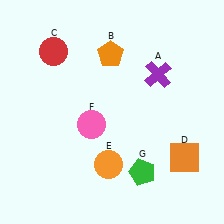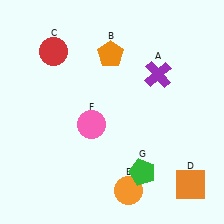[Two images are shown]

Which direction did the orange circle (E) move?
The orange circle (E) moved down.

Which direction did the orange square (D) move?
The orange square (D) moved down.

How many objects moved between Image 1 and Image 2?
2 objects moved between the two images.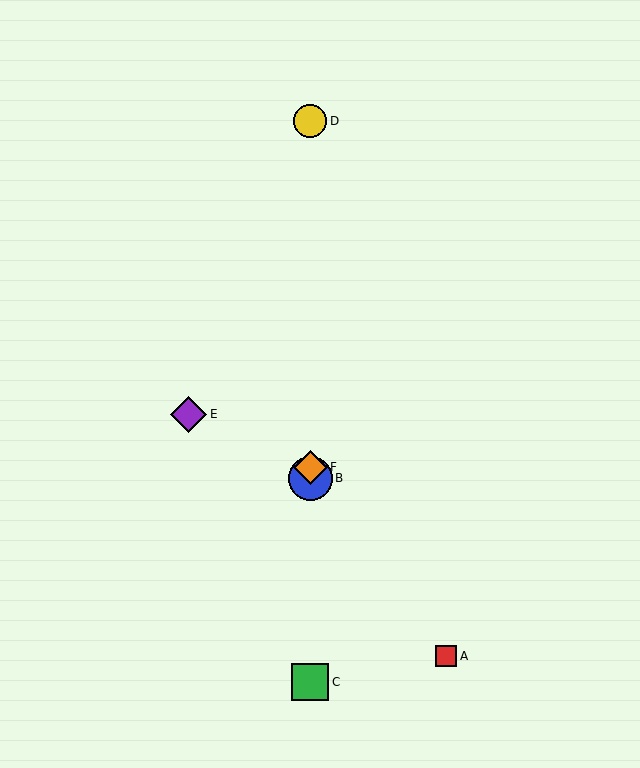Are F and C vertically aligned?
Yes, both are at x≈310.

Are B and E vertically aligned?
No, B is at x≈310 and E is at x≈189.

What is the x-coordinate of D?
Object D is at x≈310.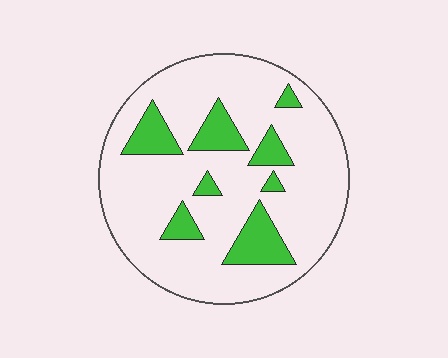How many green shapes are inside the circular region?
8.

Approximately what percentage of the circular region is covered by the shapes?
Approximately 20%.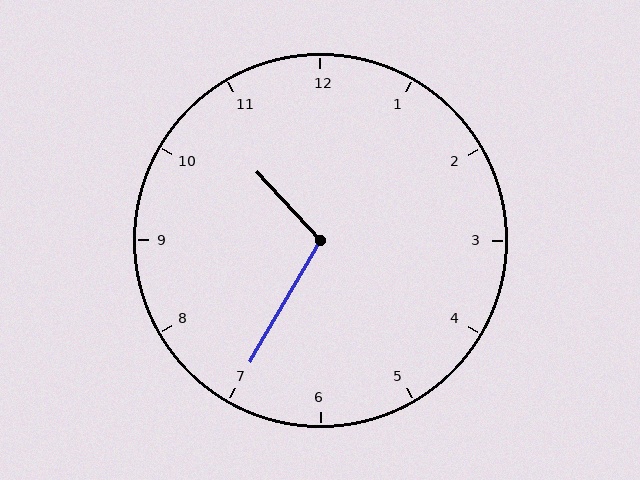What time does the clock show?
10:35.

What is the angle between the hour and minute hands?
Approximately 108 degrees.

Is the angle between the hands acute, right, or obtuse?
It is obtuse.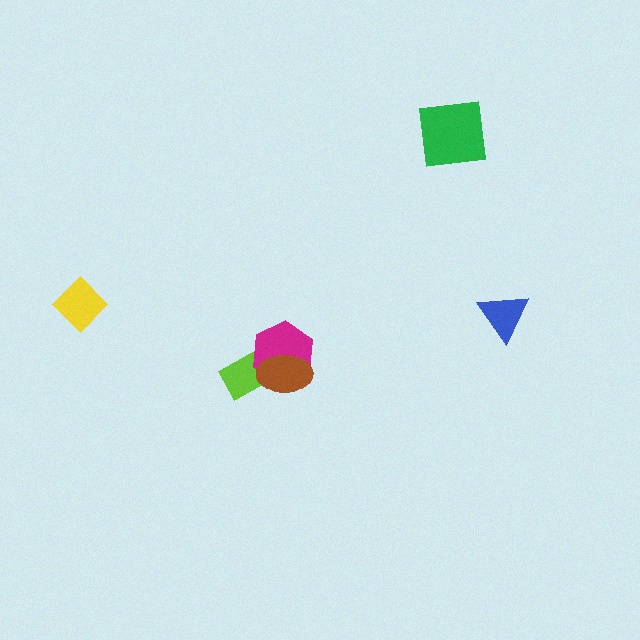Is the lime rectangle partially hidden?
Yes, it is partially covered by another shape.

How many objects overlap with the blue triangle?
0 objects overlap with the blue triangle.